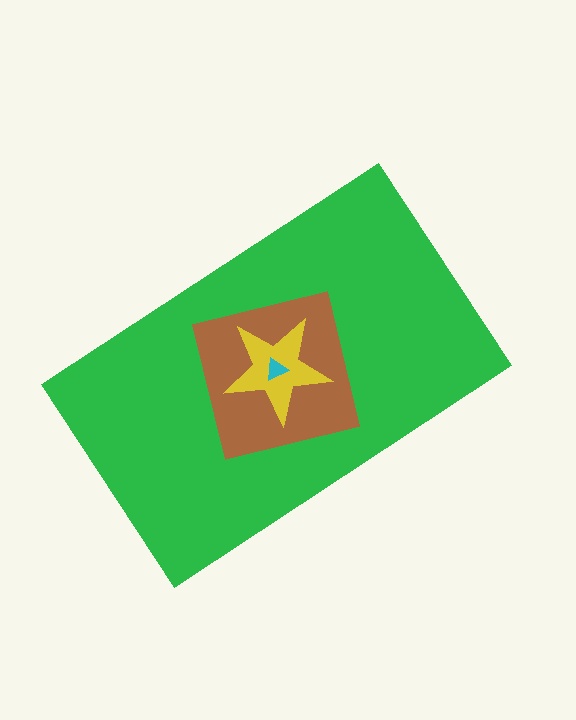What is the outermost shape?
The green rectangle.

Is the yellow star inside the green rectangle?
Yes.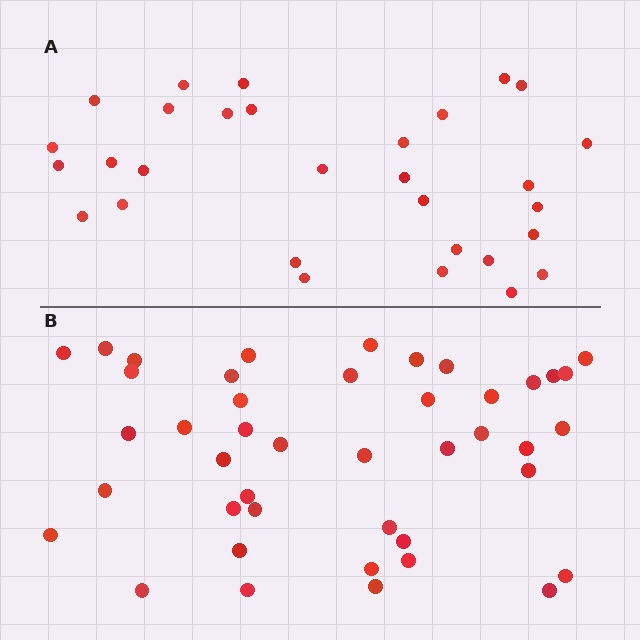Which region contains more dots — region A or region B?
Region B (the bottom region) has more dots.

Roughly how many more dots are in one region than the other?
Region B has approximately 15 more dots than region A.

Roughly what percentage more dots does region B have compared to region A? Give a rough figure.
About 45% more.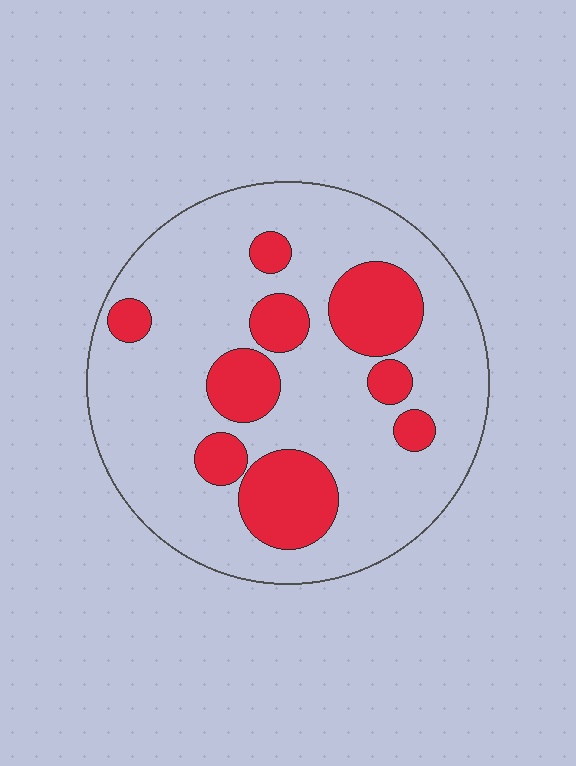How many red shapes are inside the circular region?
9.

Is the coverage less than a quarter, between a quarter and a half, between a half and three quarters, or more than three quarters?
Less than a quarter.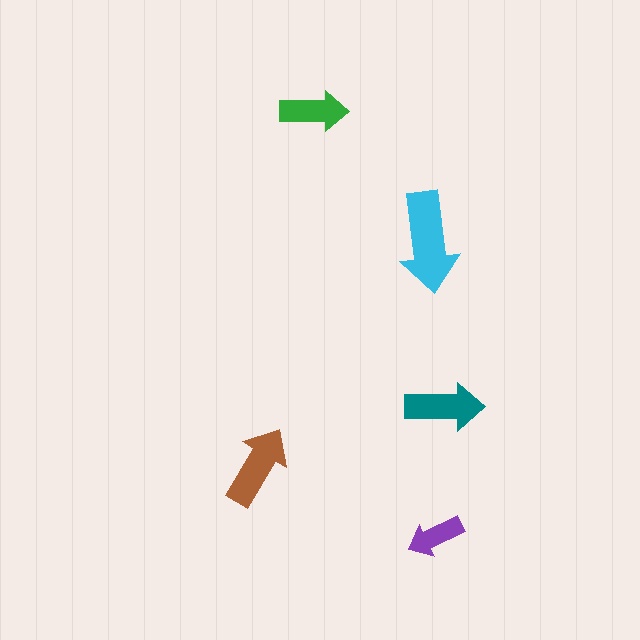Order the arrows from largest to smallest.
the cyan one, the brown one, the teal one, the green one, the purple one.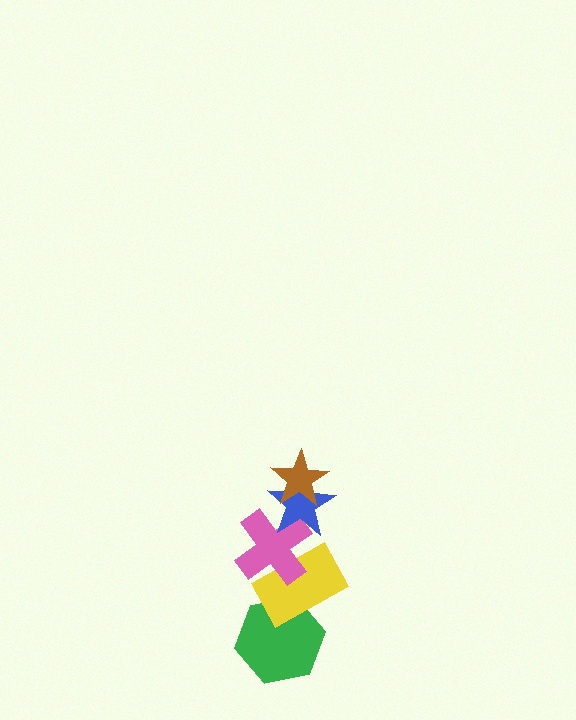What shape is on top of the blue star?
The brown star is on top of the blue star.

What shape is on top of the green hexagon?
The yellow rectangle is on top of the green hexagon.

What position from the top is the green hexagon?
The green hexagon is 5th from the top.